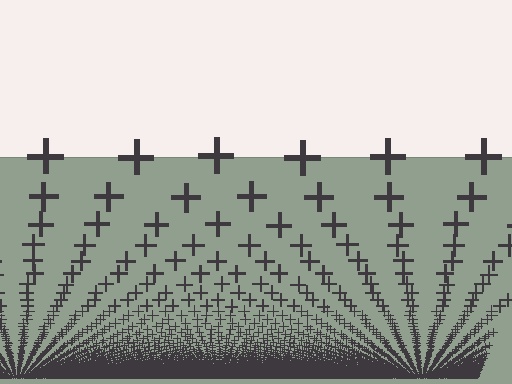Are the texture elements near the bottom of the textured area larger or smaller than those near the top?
Smaller. The gradient is inverted — elements near the bottom are smaller and denser.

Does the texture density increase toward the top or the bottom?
Density increases toward the bottom.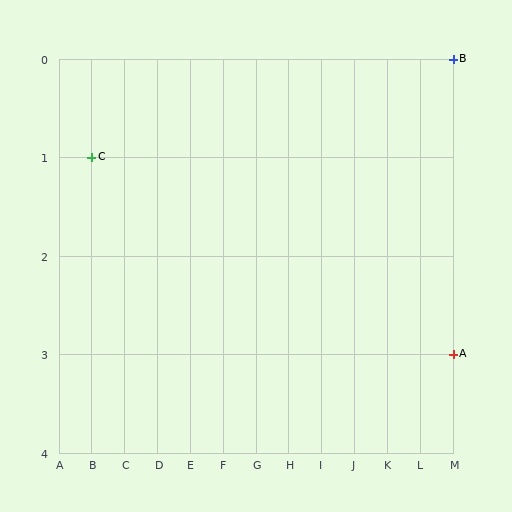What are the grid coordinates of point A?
Point A is at grid coordinates (M, 3).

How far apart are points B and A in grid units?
Points B and A are 3 rows apart.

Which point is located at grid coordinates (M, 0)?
Point B is at (M, 0).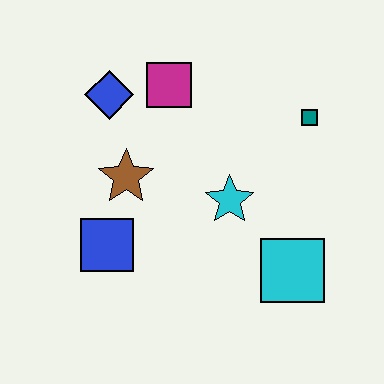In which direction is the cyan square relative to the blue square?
The cyan square is to the right of the blue square.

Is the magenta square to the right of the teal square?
No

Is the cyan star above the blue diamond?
No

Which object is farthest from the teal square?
The blue square is farthest from the teal square.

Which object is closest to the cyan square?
The cyan star is closest to the cyan square.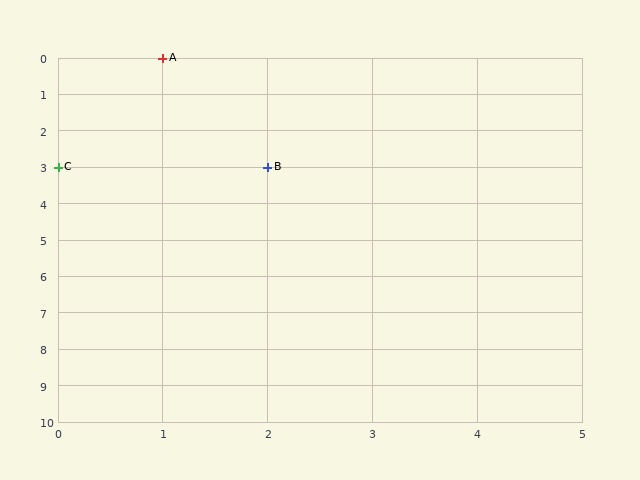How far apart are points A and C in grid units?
Points A and C are 1 column and 3 rows apart (about 3.2 grid units diagonally).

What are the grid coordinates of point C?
Point C is at grid coordinates (0, 3).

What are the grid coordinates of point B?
Point B is at grid coordinates (2, 3).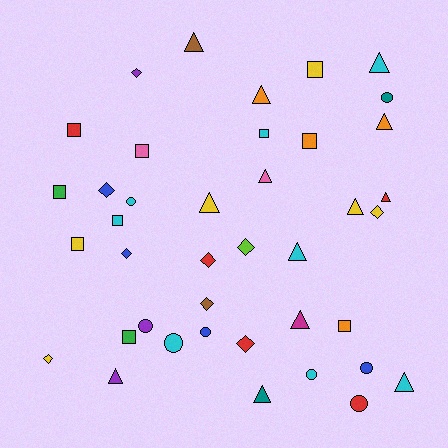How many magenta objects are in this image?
There is 1 magenta object.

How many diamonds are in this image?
There are 9 diamonds.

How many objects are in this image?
There are 40 objects.